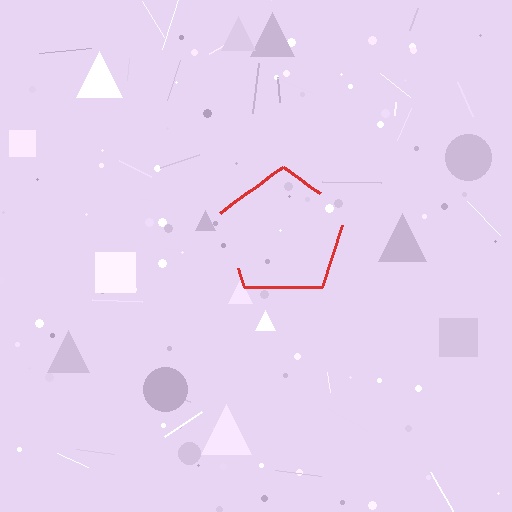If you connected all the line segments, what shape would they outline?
They would outline a pentagon.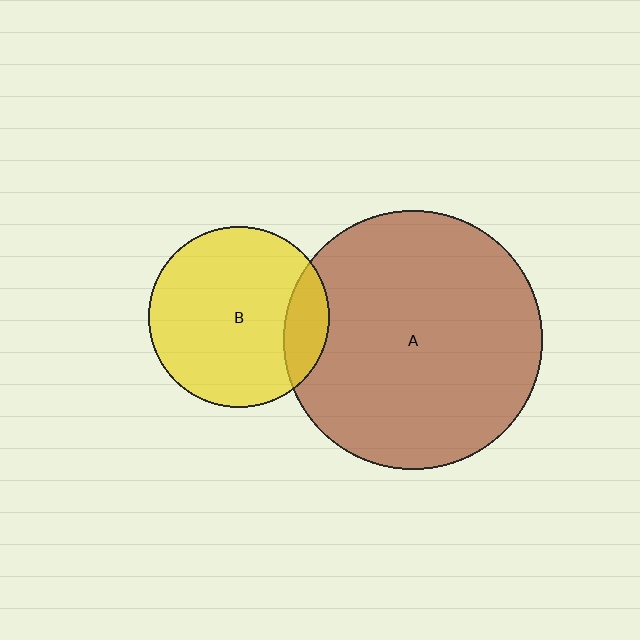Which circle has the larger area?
Circle A (brown).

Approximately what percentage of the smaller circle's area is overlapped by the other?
Approximately 15%.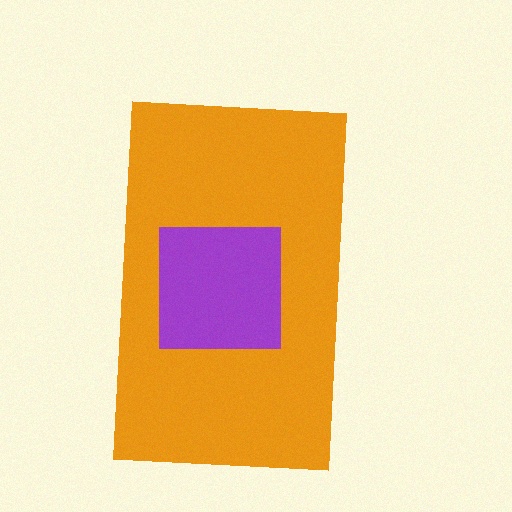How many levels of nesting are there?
2.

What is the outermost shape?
The orange rectangle.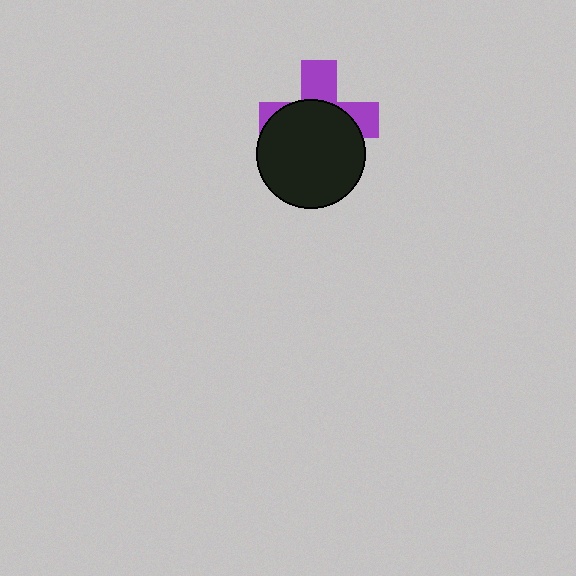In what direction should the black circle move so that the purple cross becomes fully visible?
The black circle should move down. That is the shortest direction to clear the overlap and leave the purple cross fully visible.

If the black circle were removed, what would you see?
You would see the complete purple cross.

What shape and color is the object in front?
The object in front is a black circle.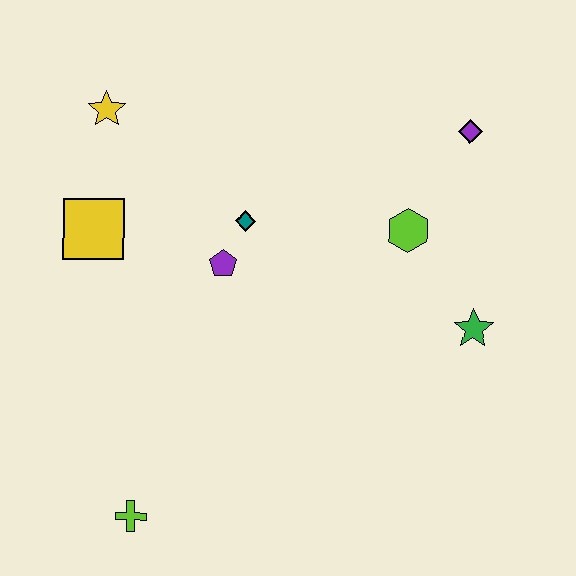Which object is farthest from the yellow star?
The green star is farthest from the yellow star.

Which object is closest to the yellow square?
The yellow star is closest to the yellow square.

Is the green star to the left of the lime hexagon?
No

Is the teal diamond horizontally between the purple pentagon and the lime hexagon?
Yes